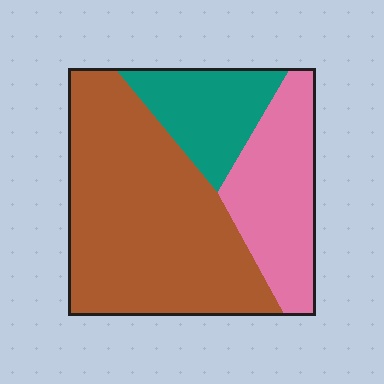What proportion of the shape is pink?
Pink takes up about one quarter (1/4) of the shape.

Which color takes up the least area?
Teal, at roughly 20%.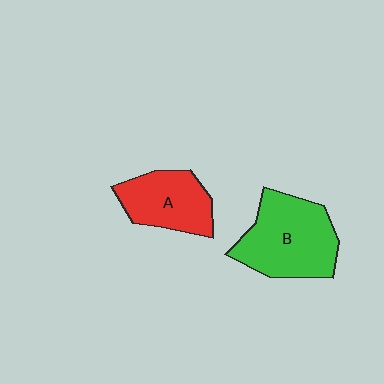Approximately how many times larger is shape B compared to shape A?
Approximately 1.4 times.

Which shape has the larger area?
Shape B (green).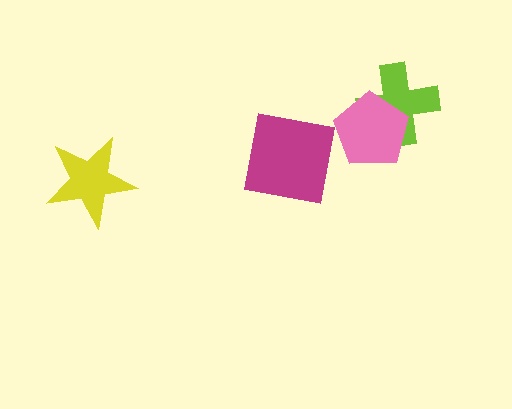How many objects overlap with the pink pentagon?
1 object overlaps with the pink pentagon.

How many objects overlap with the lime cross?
1 object overlaps with the lime cross.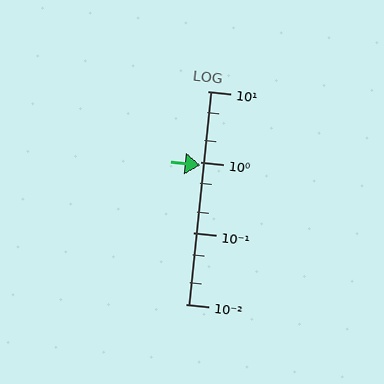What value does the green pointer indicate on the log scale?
The pointer indicates approximately 0.89.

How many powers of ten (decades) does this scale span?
The scale spans 3 decades, from 0.01 to 10.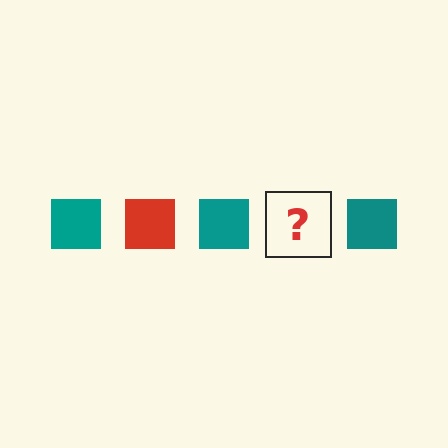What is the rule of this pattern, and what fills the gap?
The rule is that the pattern cycles through teal, red squares. The gap should be filled with a red square.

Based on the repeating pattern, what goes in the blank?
The blank should be a red square.